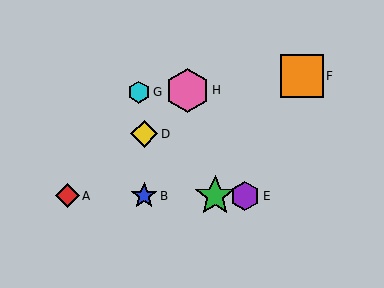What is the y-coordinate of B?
Object B is at y≈196.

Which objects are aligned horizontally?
Objects A, B, C, E are aligned horizontally.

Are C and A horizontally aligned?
Yes, both are at y≈196.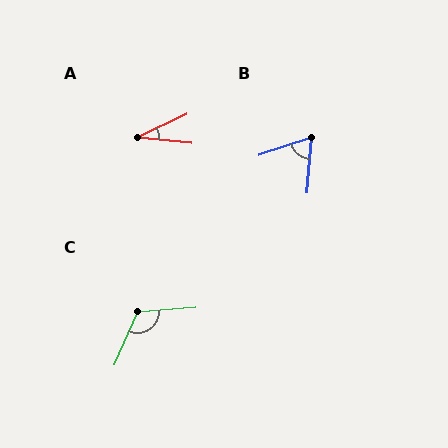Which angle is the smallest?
A, at approximately 31 degrees.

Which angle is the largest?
C, at approximately 118 degrees.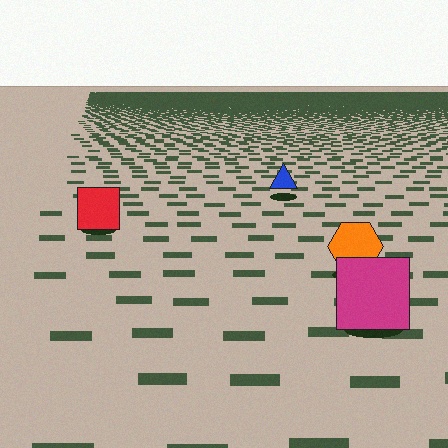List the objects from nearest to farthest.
From nearest to farthest: the magenta square, the orange hexagon, the red square, the blue triangle.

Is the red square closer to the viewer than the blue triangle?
Yes. The red square is closer — you can tell from the texture gradient: the ground texture is coarser near it.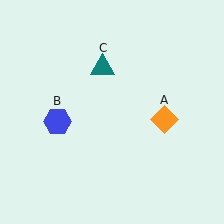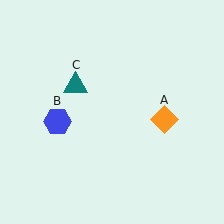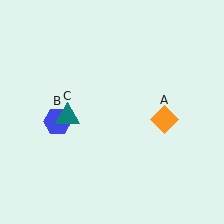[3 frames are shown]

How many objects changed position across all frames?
1 object changed position: teal triangle (object C).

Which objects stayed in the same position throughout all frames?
Orange diamond (object A) and blue hexagon (object B) remained stationary.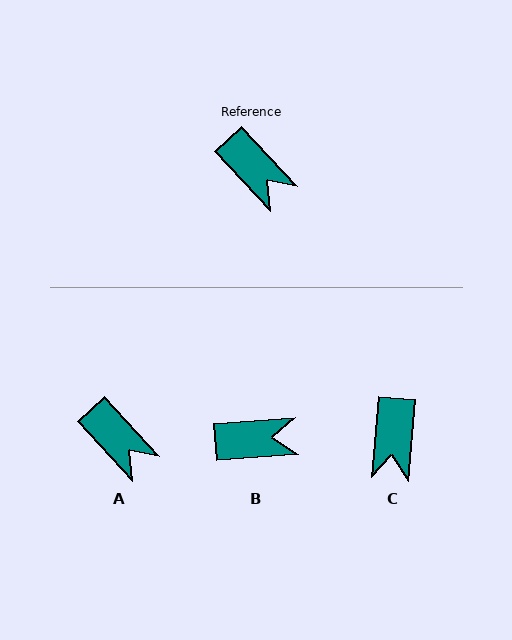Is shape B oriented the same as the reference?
No, it is off by about 52 degrees.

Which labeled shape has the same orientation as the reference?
A.